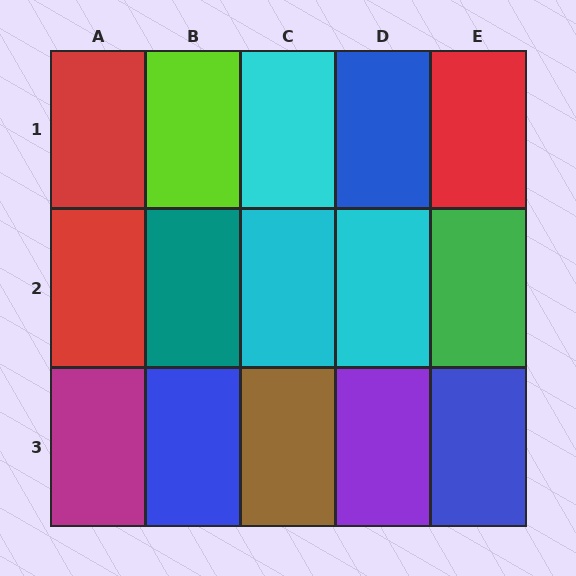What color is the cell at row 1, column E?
Red.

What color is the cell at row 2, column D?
Cyan.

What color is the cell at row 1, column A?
Red.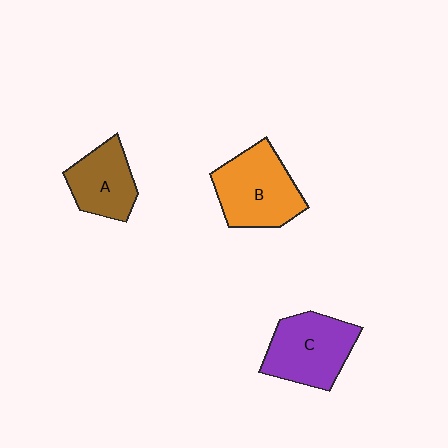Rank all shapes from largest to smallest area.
From largest to smallest: B (orange), C (purple), A (brown).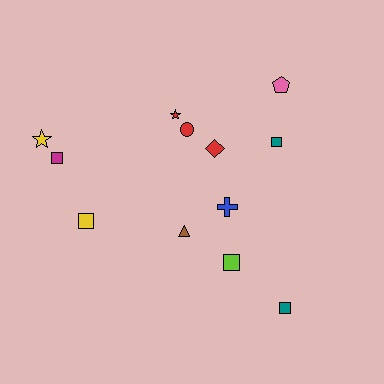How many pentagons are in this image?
There is 1 pentagon.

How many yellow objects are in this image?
There are 2 yellow objects.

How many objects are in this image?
There are 12 objects.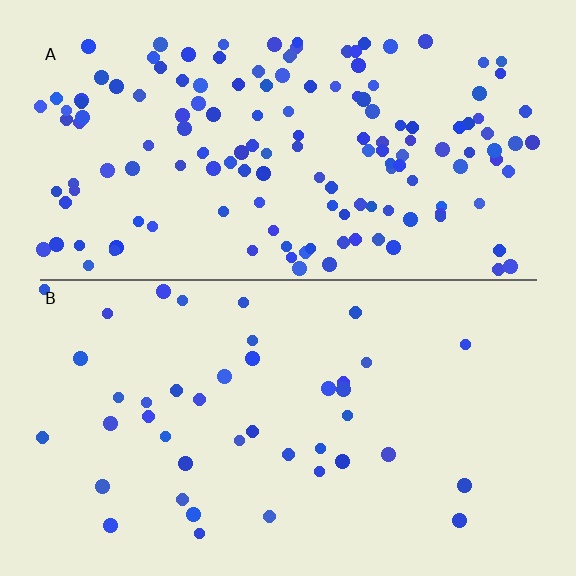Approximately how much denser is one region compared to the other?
Approximately 3.6× — region A over region B.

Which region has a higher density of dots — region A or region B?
A (the top).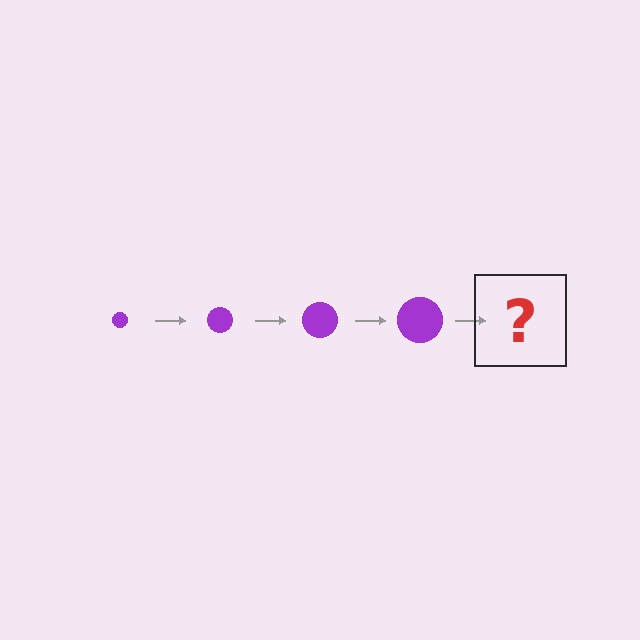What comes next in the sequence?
The next element should be a purple circle, larger than the previous one.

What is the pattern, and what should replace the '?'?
The pattern is that the circle gets progressively larger each step. The '?' should be a purple circle, larger than the previous one.